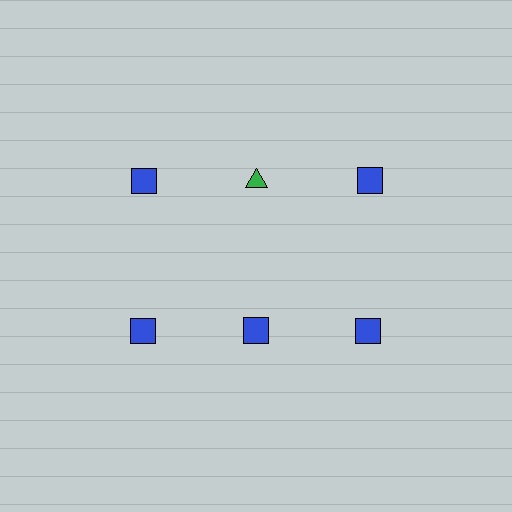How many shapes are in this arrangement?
There are 6 shapes arranged in a grid pattern.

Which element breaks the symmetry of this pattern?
The green triangle in the top row, second from left column breaks the symmetry. All other shapes are blue squares.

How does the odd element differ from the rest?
It differs in both color (green instead of blue) and shape (triangle instead of square).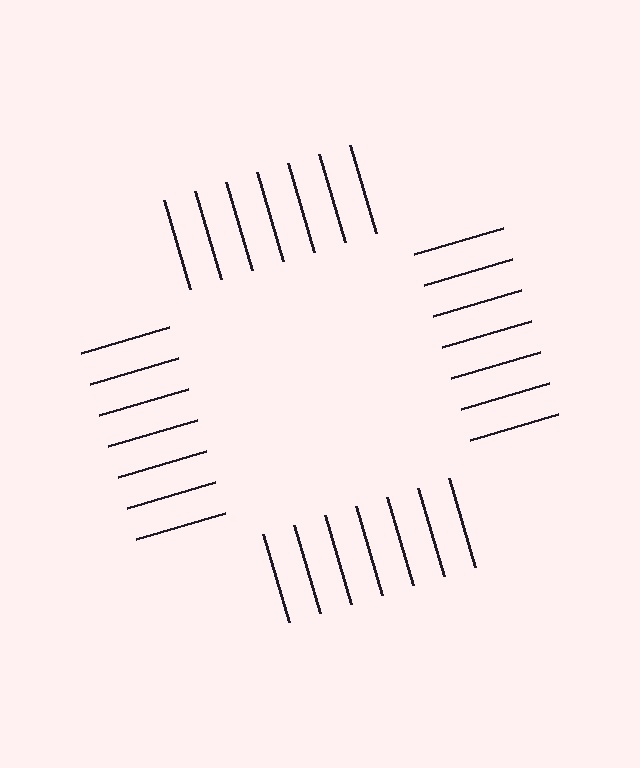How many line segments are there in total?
28 — 7 along each of the 4 edges.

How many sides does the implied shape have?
4 sides — the line-ends trace a square.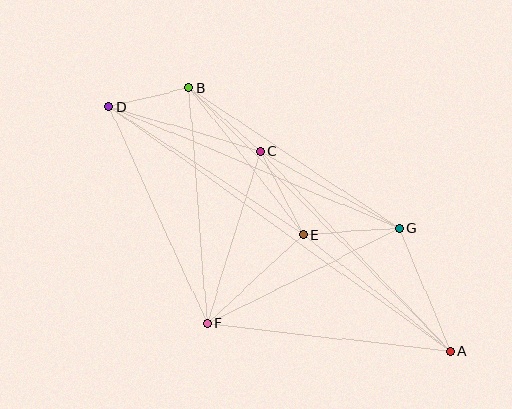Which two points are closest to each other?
Points B and D are closest to each other.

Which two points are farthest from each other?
Points A and D are farthest from each other.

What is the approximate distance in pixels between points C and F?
The distance between C and F is approximately 181 pixels.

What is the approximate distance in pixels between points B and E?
The distance between B and E is approximately 186 pixels.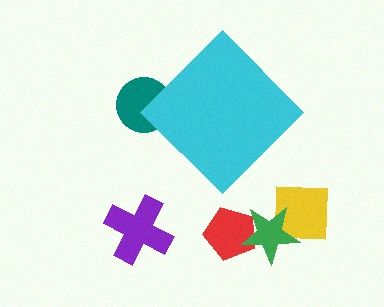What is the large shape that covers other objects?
A cyan diamond.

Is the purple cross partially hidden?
No, the purple cross is fully visible.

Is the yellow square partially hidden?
No, the yellow square is fully visible.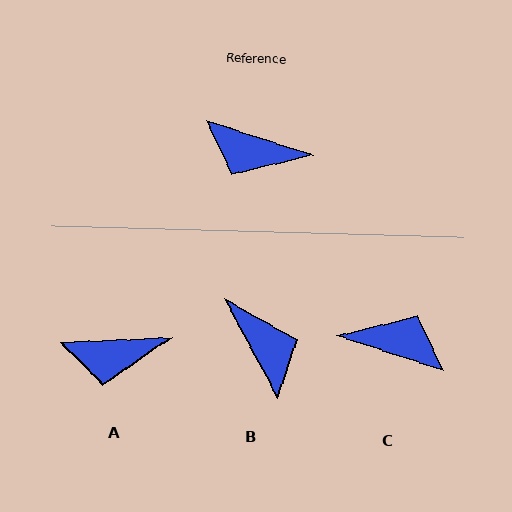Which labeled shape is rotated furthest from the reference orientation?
C, about 180 degrees away.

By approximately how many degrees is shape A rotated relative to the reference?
Approximately 21 degrees counter-clockwise.